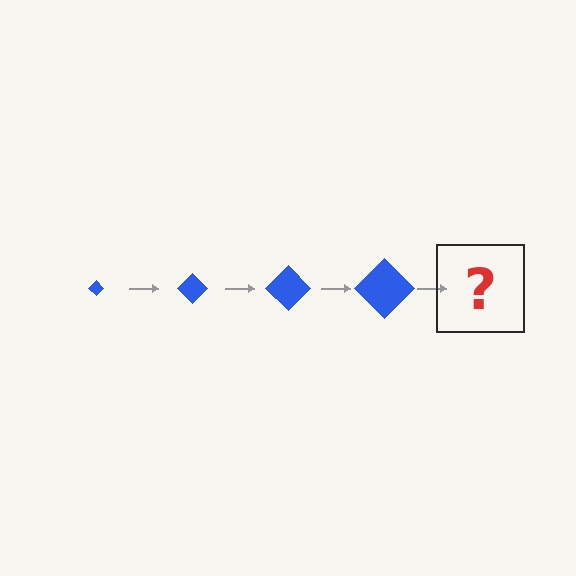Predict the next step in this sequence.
The next step is a blue diamond, larger than the previous one.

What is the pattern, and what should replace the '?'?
The pattern is that the diamond gets progressively larger each step. The '?' should be a blue diamond, larger than the previous one.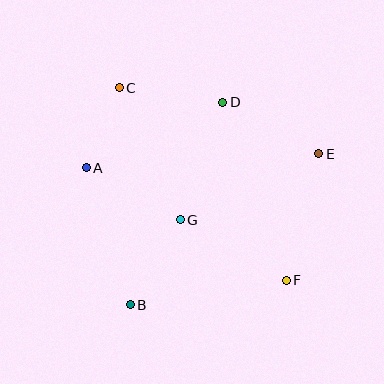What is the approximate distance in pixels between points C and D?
The distance between C and D is approximately 105 pixels.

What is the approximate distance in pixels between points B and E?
The distance between B and E is approximately 242 pixels.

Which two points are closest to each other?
Points A and C are closest to each other.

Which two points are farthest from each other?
Points C and F are farthest from each other.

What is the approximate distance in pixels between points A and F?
The distance between A and F is approximately 230 pixels.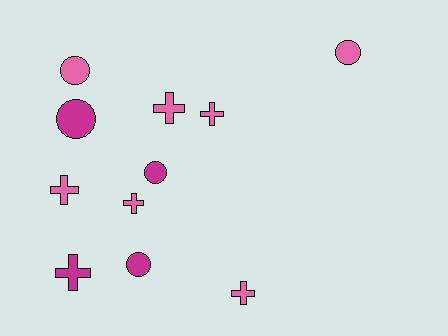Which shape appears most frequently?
Cross, with 6 objects.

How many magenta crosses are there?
There is 1 magenta cross.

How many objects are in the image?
There are 11 objects.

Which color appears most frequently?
Pink, with 7 objects.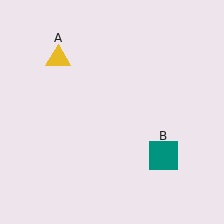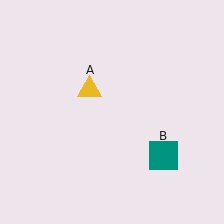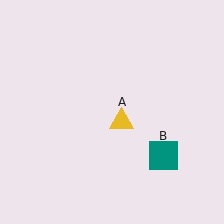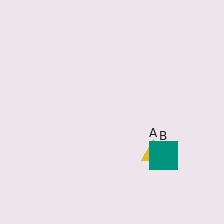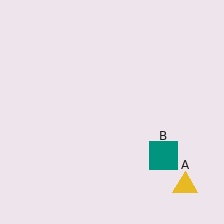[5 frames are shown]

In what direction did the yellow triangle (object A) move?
The yellow triangle (object A) moved down and to the right.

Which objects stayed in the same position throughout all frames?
Teal square (object B) remained stationary.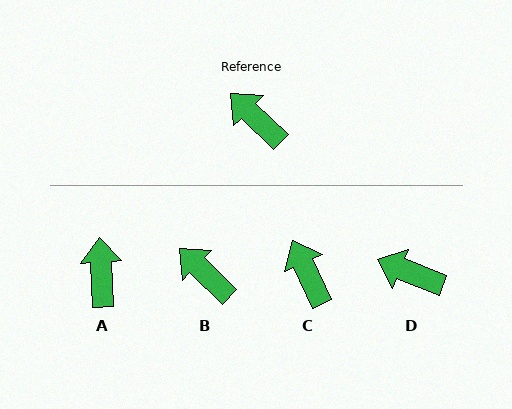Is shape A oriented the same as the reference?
No, it is off by about 43 degrees.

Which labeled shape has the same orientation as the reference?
B.